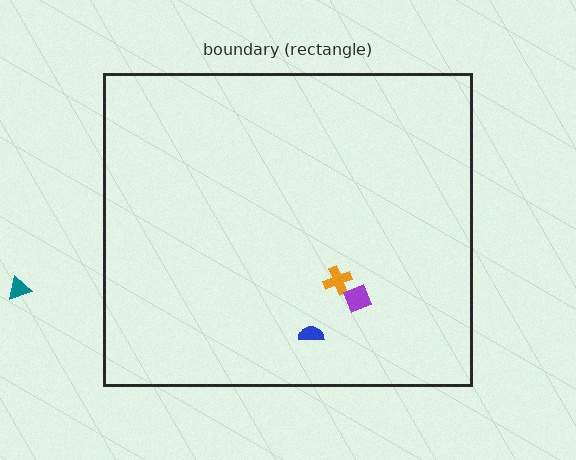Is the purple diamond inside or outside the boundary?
Inside.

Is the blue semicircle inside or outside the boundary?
Inside.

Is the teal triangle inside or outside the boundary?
Outside.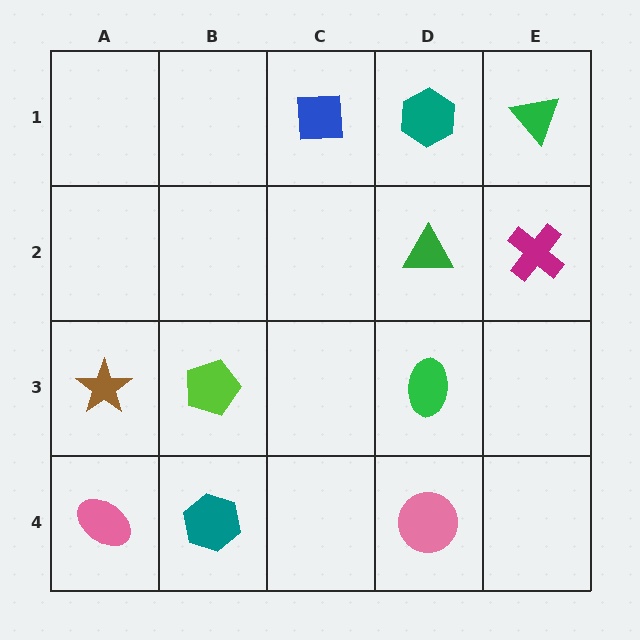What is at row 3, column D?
A green ellipse.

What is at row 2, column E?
A magenta cross.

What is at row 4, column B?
A teal hexagon.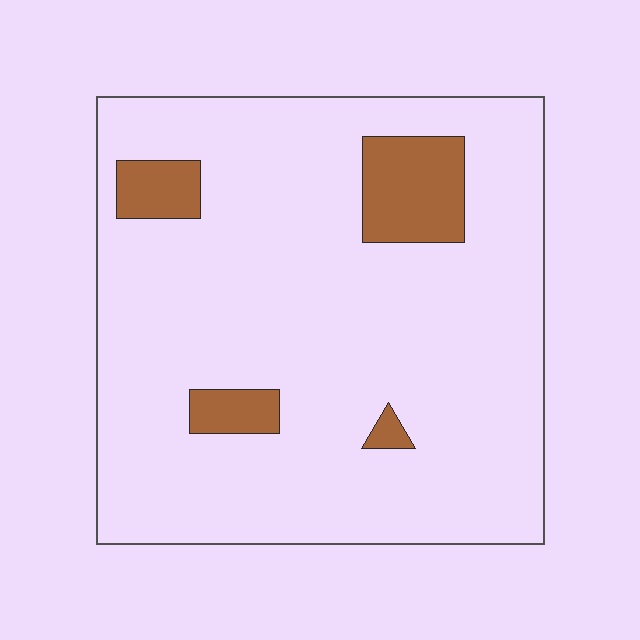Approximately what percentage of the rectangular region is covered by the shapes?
Approximately 10%.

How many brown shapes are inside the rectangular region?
4.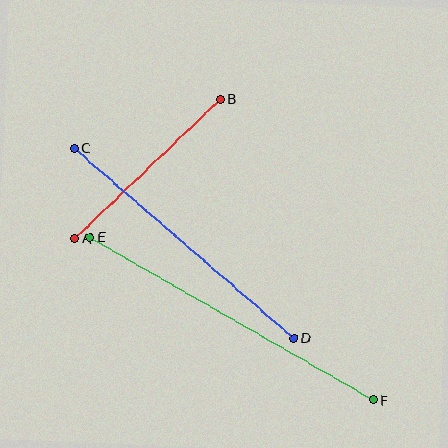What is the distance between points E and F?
The distance is approximately 327 pixels.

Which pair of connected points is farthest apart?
Points E and F are farthest apart.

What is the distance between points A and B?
The distance is approximately 201 pixels.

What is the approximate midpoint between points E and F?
The midpoint is at approximately (232, 318) pixels.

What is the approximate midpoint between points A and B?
The midpoint is at approximately (148, 169) pixels.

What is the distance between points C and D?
The distance is approximately 290 pixels.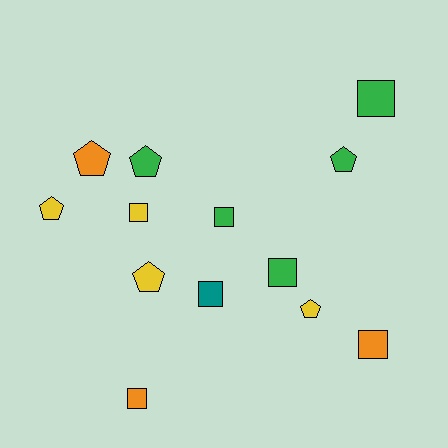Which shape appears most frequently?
Square, with 7 objects.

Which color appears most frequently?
Green, with 5 objects.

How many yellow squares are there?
There is 1 yellow square.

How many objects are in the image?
There are 13 objects.